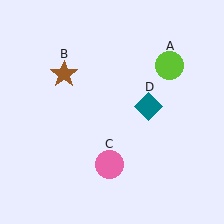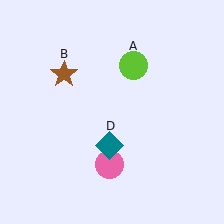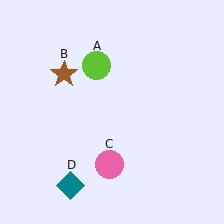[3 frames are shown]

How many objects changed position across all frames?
2 objects changed position: lime circle (object A), teal diamond (object D).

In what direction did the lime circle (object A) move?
The lime circle (object A) moved left.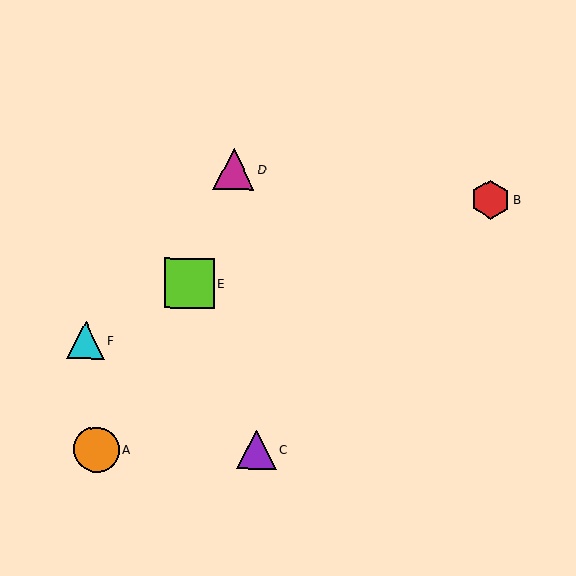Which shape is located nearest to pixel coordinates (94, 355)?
The cyan triangle (labeled F) at (86, 341) is nearest to that location.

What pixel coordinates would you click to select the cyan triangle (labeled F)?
Click at (86, 341) to select the cyan triangle F.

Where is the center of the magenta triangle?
The center of the magenta triangle is at (234, 169).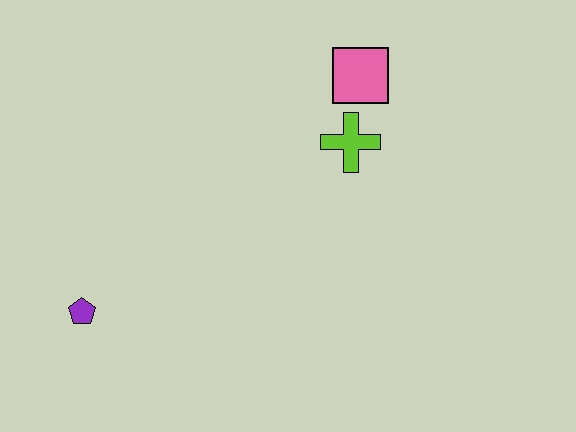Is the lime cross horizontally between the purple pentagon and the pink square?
Yes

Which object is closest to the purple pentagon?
The lime cross is closest to the purple pentagon.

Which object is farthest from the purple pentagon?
The pink square is farthest from the purple pentagon.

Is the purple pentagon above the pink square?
No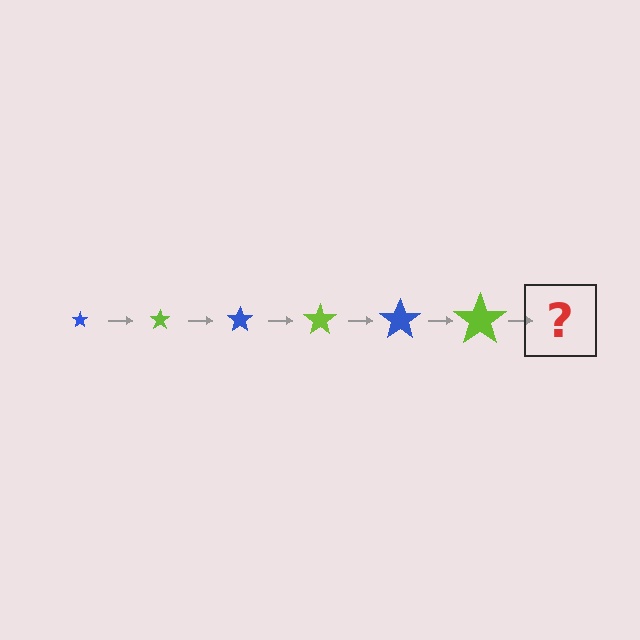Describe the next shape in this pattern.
It should be a blue star, larger than the previous one.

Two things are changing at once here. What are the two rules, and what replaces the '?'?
The two rules are that the star grows larger each step and the color cycles through blue and lime. The '?' should be a blue star, larger than the previous one.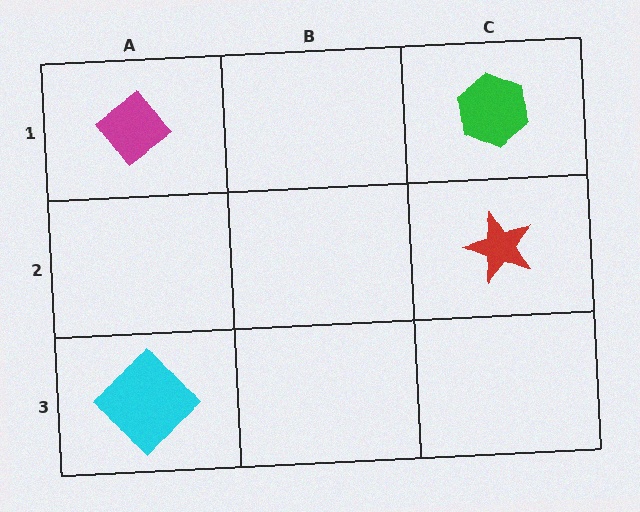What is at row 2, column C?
A red star.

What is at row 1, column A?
A magenta diamond.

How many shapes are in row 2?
1 shape.